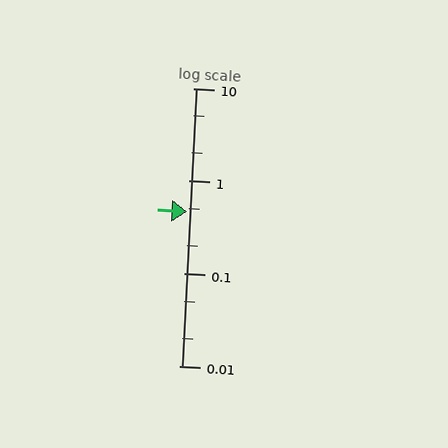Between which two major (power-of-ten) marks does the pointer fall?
The pointer is between 0.1 and 1.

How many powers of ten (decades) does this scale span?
The scale spans 3 decades, from 0.01 to 10.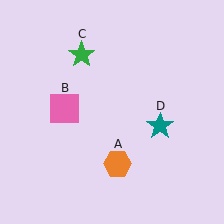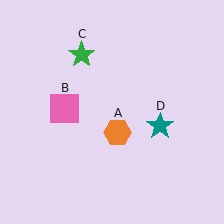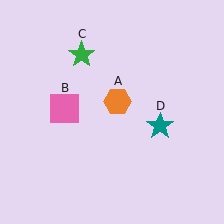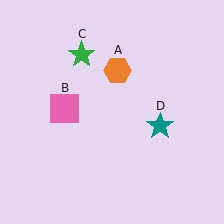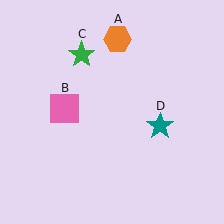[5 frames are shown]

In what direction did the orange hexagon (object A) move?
The orange hexagon (object A) moved up.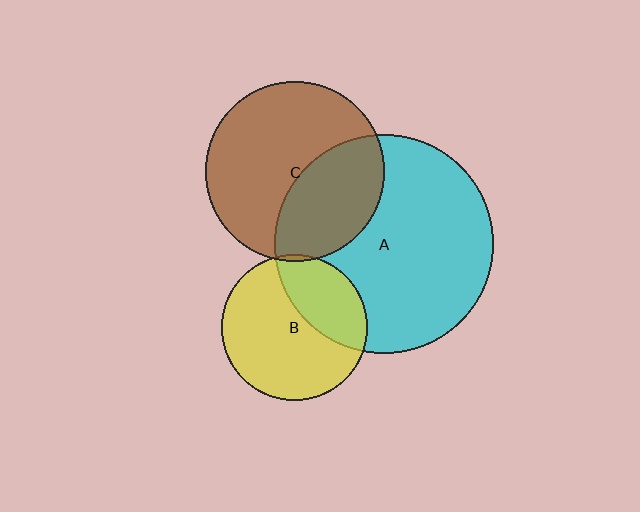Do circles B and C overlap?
Yes.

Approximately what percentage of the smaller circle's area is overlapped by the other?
Approximately 5%.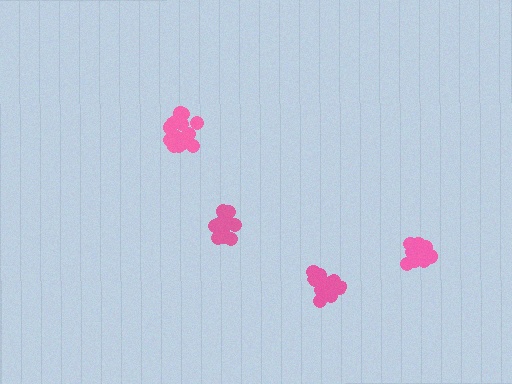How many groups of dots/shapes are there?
There are 4 groups.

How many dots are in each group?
Group 1: 17 dots, Group 2: 21 dots, Group 3: 15 dots, Group 4: 19 dots (72 total).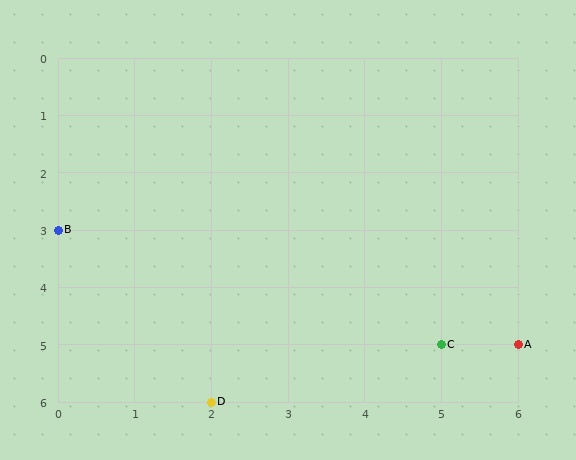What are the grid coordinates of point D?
Point D is at grid coordinates (2, 6).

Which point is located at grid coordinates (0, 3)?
Point B is at (0, 3).